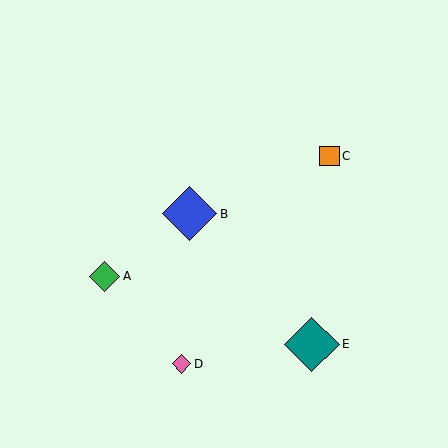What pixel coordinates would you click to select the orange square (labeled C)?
Click at (330, 156) to select the orange square C.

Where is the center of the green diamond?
The center of the green diamond is at (105, 276).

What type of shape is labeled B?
Shape B is a blue diamond.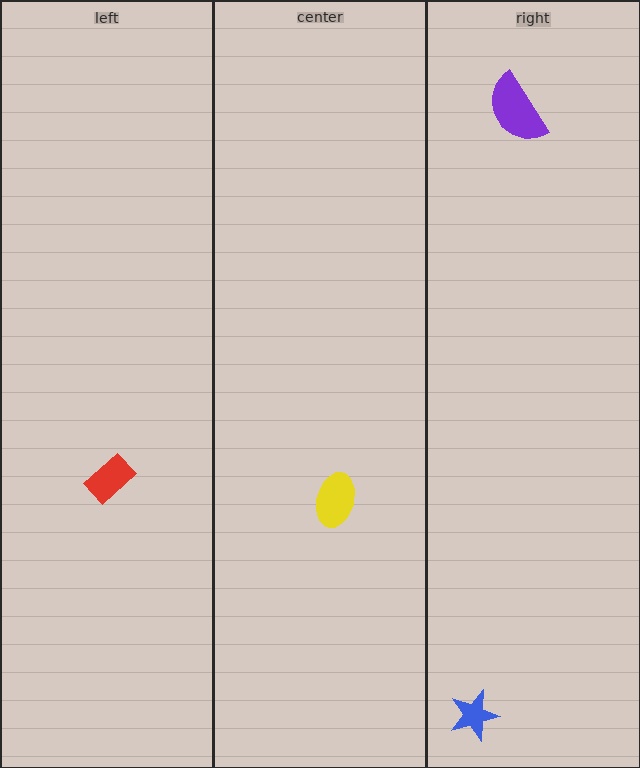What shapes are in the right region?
The blue star, the purple semicircle.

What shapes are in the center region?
The yellow ellipse.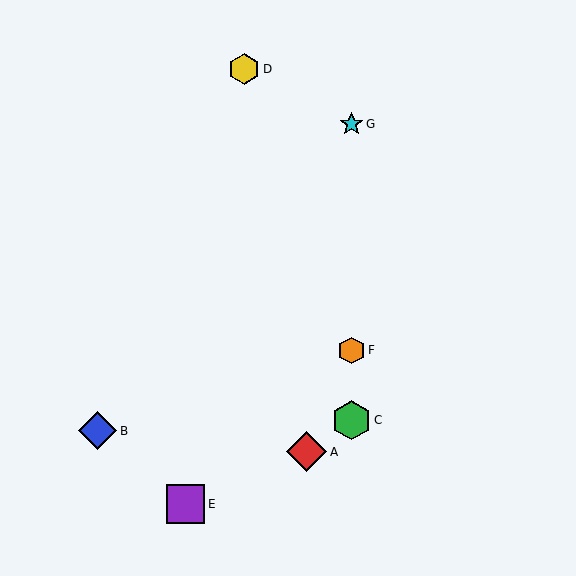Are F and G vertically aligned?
Yes, both are at x≈351.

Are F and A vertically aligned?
No, F is at x≈351 and A is at x≈307.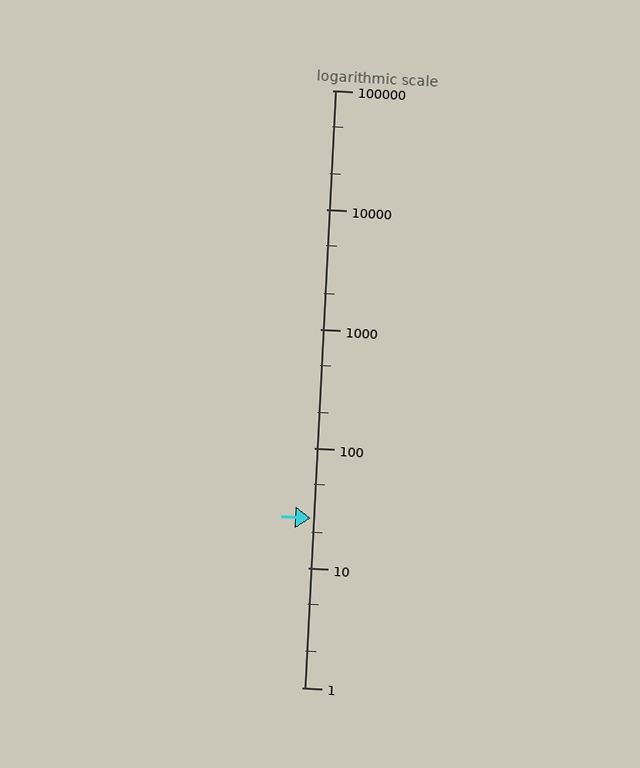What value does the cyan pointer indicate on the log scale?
The pointer indicates approximately 26.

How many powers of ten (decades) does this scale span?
The scale spans 5 decades, from 1 to 100000.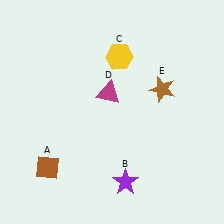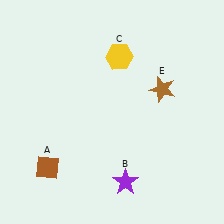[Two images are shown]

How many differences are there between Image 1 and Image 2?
There is 1 difference between the two images.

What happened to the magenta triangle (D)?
The magenta triangle (D) was removed in Image 2. It was in the top-left area of Image 1.